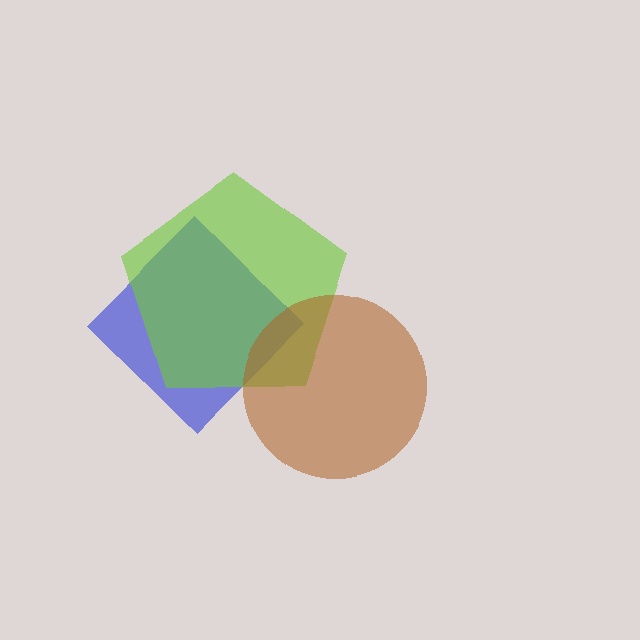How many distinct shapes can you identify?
There are 3 distinct shapes: a blue diamond, a lime pentagon, a brown circle.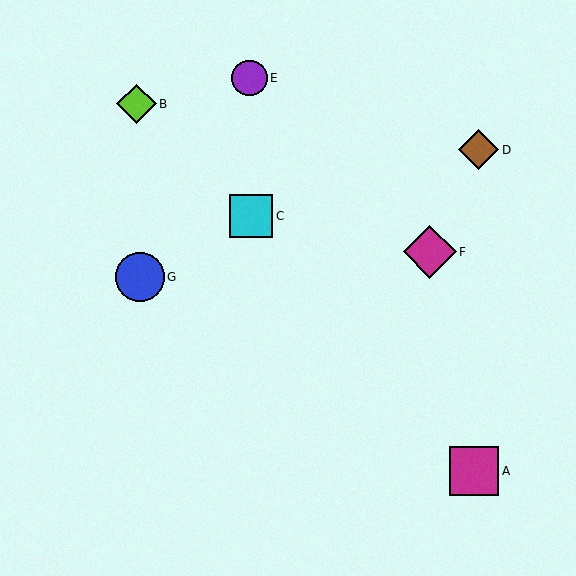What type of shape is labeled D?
Shape D is a brown diamond.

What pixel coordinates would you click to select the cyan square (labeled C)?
Click at (251, 216) to select the cyan square C.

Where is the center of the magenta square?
The center of the magenta square is at (474, 471).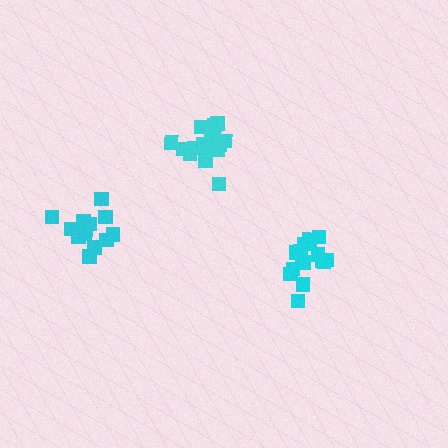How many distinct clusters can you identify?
There are 3 distinct clusters.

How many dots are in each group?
Group 1: 13 dots, Group 2: 16 dots, Group 3: 15 dots (44 total).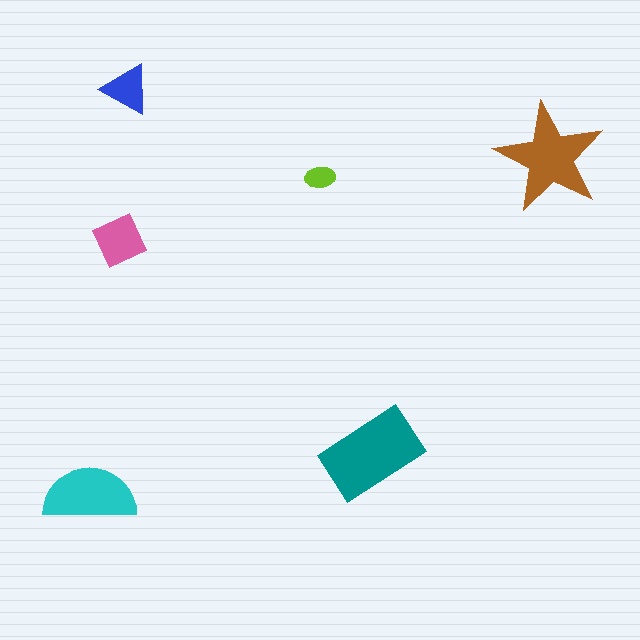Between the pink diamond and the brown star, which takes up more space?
The brown star.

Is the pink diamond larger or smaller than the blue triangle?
Larger.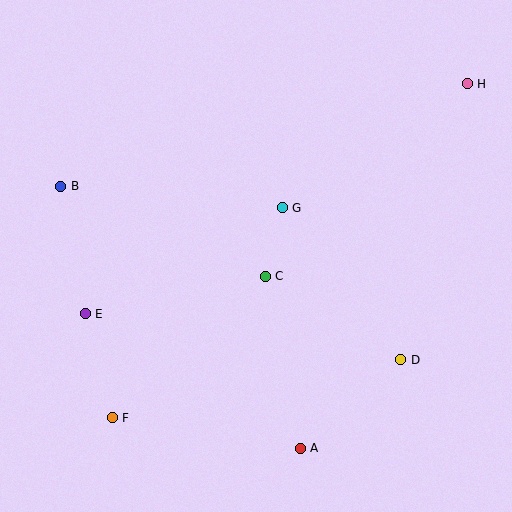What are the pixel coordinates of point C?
Point C is at (265, 276).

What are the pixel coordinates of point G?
Point G is at (282, 208).